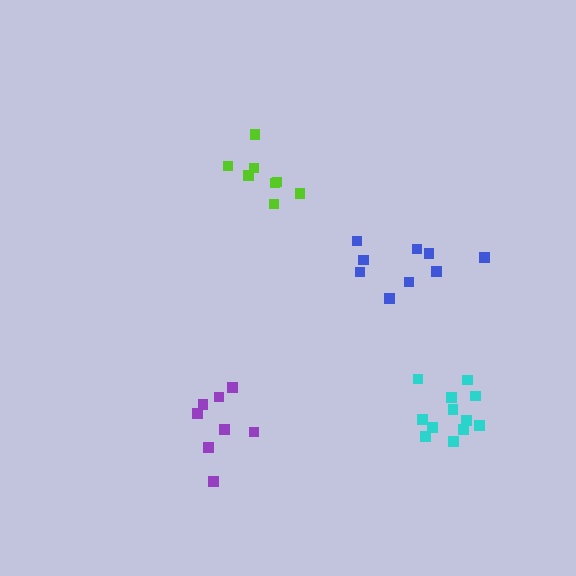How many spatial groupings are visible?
There are 4 spatial groupings.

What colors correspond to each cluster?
The clusters are colored: lime, cyan, blue, purple.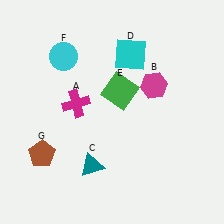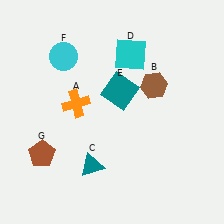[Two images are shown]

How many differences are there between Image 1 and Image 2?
There are 3 differences between the two images.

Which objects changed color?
A changed from magenta to orange. B changed from magenta to brown. E changed from green to teal.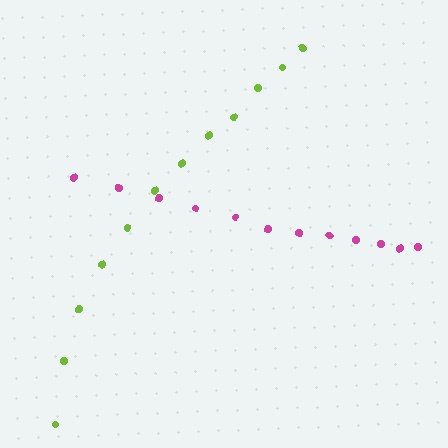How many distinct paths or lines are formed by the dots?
There are 2 distinct paths.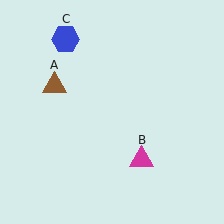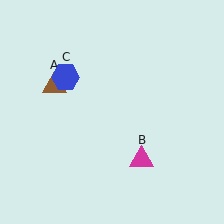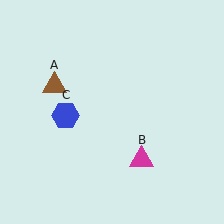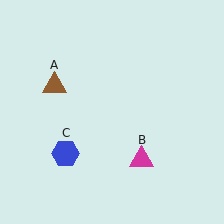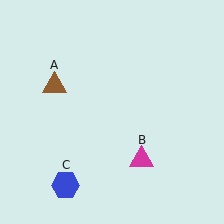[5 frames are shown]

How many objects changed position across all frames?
1 object changed position: blue hexagon (object C).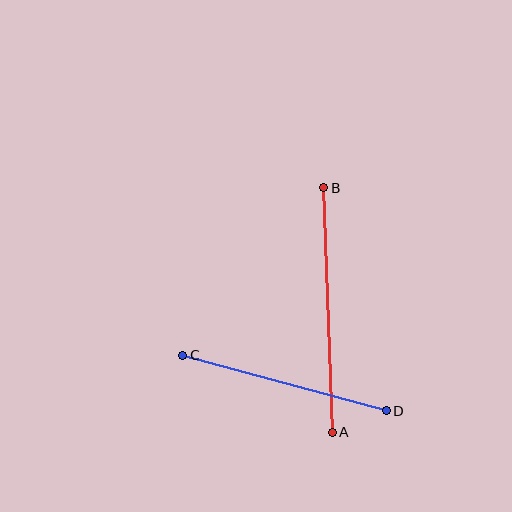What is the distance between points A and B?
The distance is approximately 245 pixels.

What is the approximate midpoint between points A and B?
The midpoint is at approximately (328, 310) pixels.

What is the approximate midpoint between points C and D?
The midpoint is at approximately (285, 383) pixels.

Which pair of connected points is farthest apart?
Points A and B are farthest apart.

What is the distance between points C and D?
The distance is approximately 211 pixels.